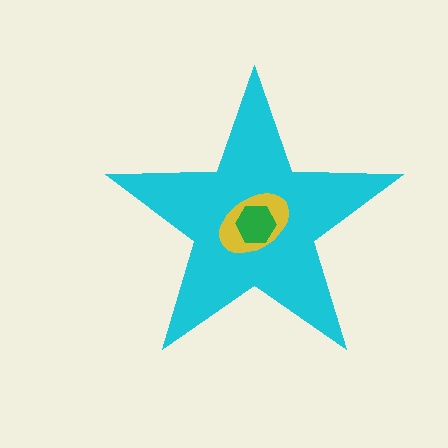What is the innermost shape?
The green hexagon.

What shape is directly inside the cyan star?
The yellow ellipse.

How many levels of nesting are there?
3.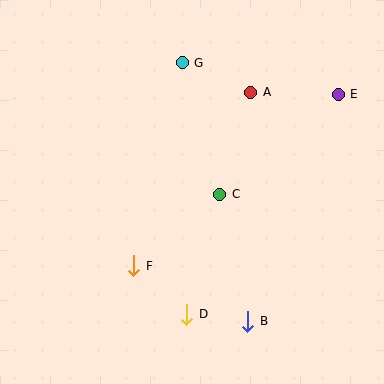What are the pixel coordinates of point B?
Point B is at (248, 321).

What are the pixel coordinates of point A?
Point A is at (251, 92).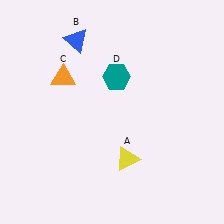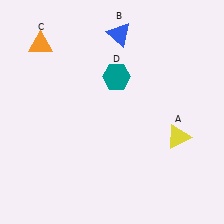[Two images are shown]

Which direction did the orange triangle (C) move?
The orange triangle (C) moved up.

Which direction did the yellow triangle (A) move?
The yellow triangle (A) moved right.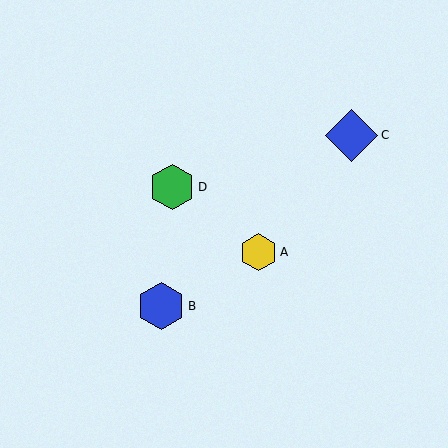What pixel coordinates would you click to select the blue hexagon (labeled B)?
Click at (161, 306) to select the blue hexagon B.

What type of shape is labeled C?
Shape C is a blue diamond.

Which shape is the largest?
The blue diamond (labeled C) is the largest.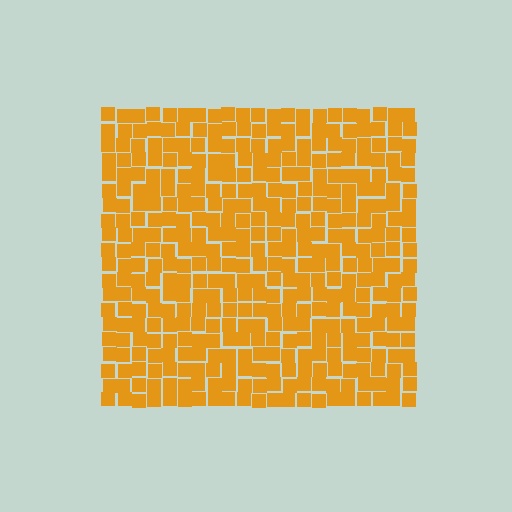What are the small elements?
The small elements are squares.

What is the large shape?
The large shape is a square.